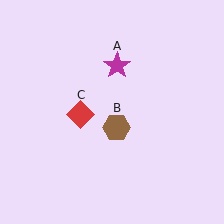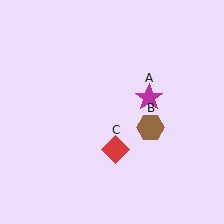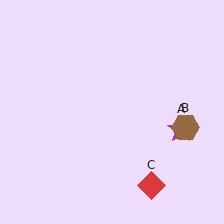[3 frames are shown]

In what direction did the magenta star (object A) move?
The magenta star (object A) moved down and to the right.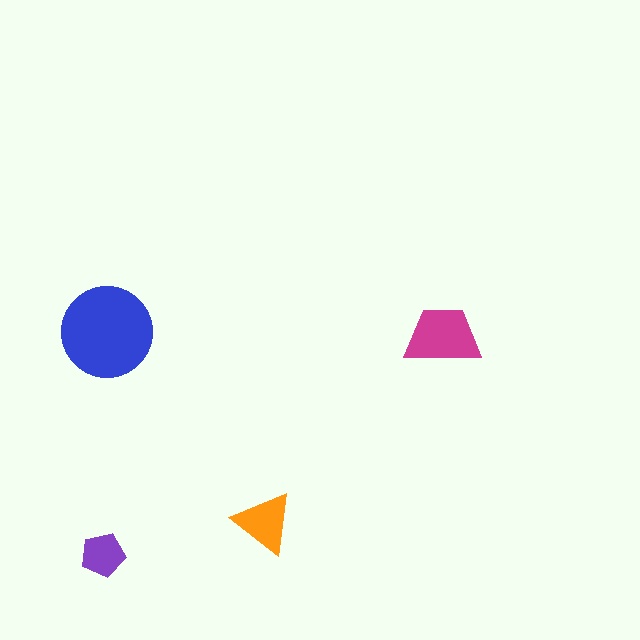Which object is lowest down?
The purple pentagon is bottommost.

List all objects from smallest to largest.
The purple pentagon, the orange triangle, the magenta trapezoid, the blue circle.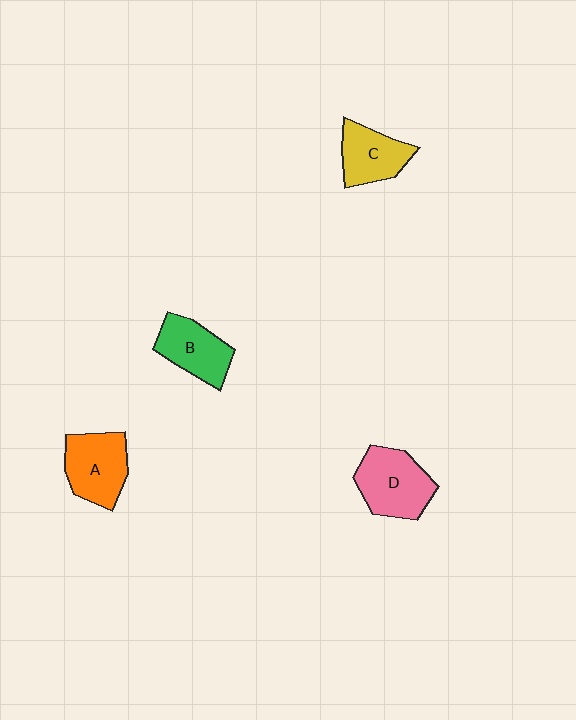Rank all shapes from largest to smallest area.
From largest to smallest: D (pink), A (orange), B (green), C (yellow).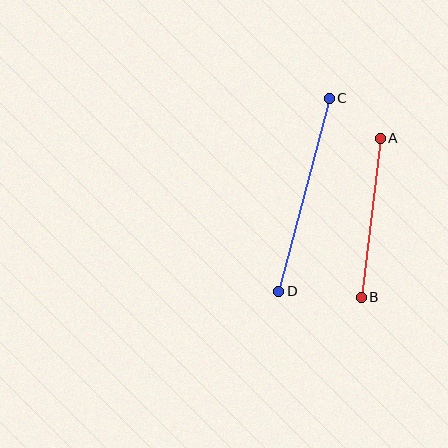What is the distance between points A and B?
The distance is approximately 160 pixels.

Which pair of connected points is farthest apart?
Points C and D are farthest apart.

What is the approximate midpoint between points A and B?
The midpoint is at approximately (371, 218) pixels.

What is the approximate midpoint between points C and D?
The midpoint is at approximately (304, 195) pixels.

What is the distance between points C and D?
The distance is approximately 200 pixels.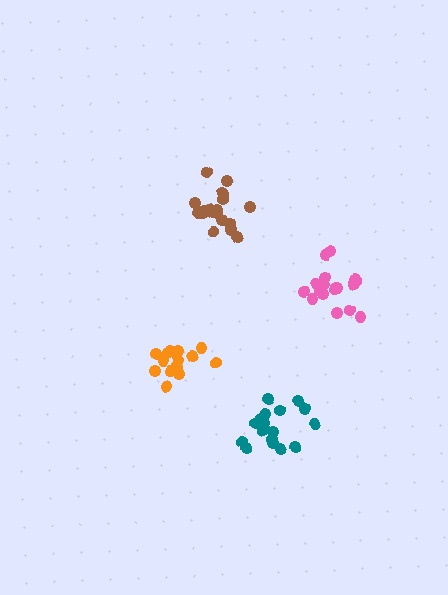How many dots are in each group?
Group 1: 17 dots, Group 2: 19 dots, Group 3: 18 dots, Group 4: 17 dots (71 total).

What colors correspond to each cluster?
The clusters are colored: pink, brown, orange, teal.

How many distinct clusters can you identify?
There are 4 distinct clusters.